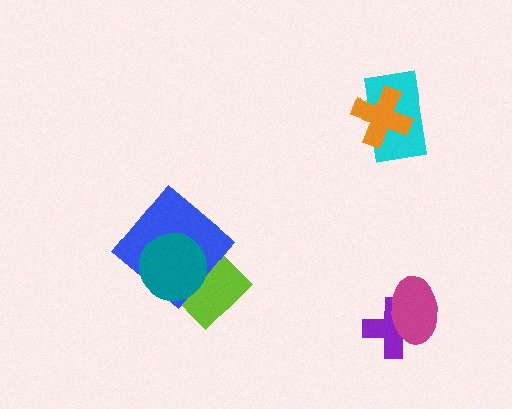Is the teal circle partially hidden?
No, no other shape covers it.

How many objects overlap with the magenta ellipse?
1 object overlaps with the magenta ellipse.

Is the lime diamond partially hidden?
Yes, it is partially covered by another shape.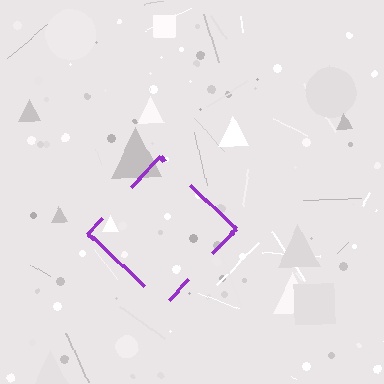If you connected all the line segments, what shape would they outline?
They would outline a diamond.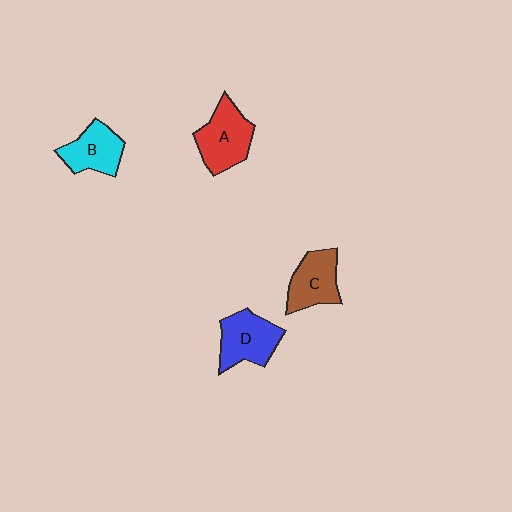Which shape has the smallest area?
Shape B (cyan).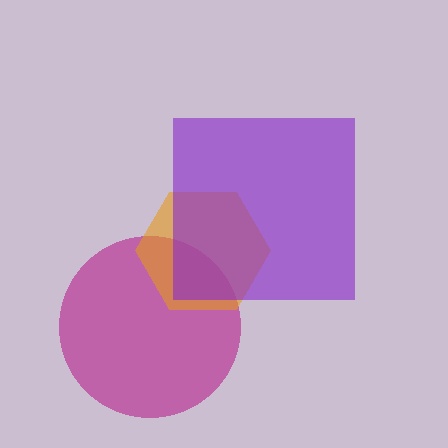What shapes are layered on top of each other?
The layered shapes are: a magenta circle, an orange hexagon, a purple square.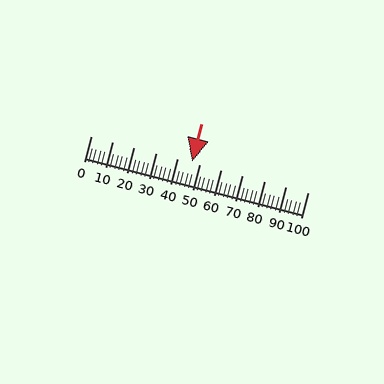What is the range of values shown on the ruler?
The ruler shows values from 0 to 100.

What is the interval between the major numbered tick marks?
The major tick marks are spaced 10 units apart.